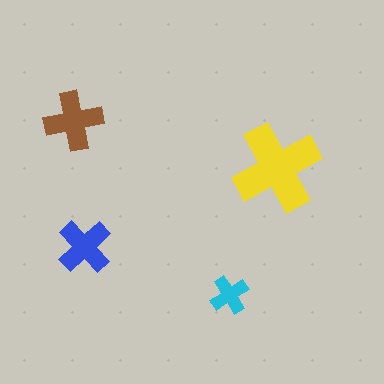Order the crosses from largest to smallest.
the yellow one, the brown one, the blue one, the cyan one.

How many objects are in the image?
There are 4 objects in the image.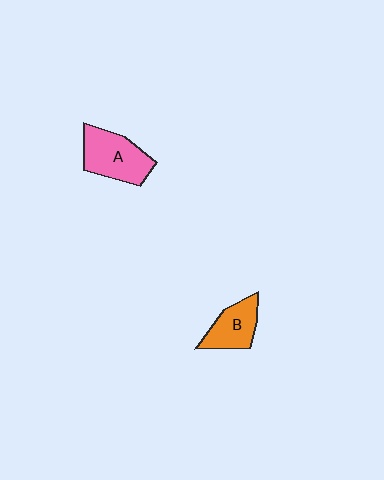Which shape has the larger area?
Shape A (pink).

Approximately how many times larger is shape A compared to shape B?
Approximately 1.4 times.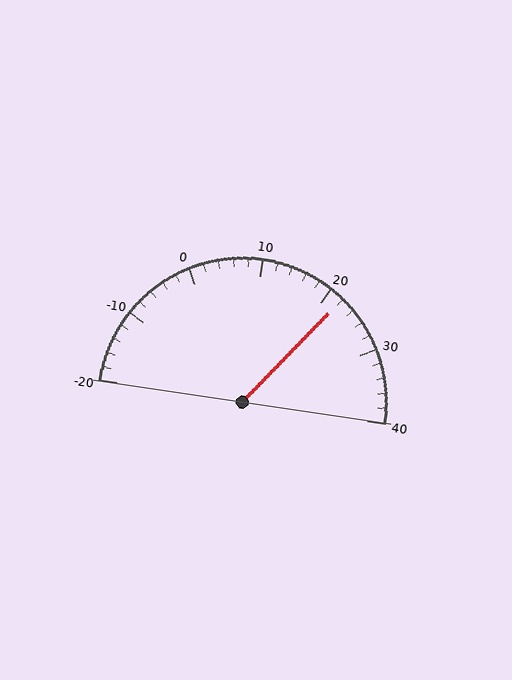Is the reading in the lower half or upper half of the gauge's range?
The reading is in the upper half of the range (-20 to 40).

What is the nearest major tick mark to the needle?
The nearest major tick mark is 20.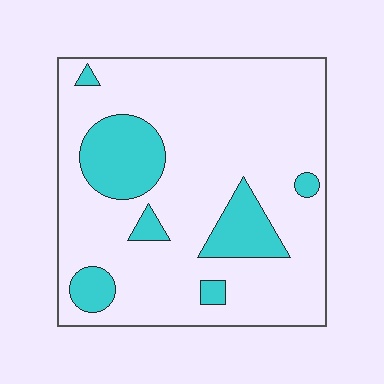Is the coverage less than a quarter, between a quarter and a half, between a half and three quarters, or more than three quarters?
Less than a quarter.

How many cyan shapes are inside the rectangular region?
7.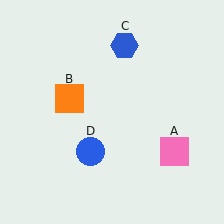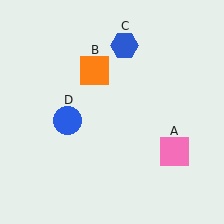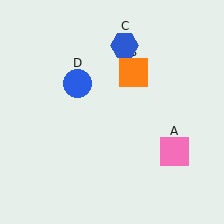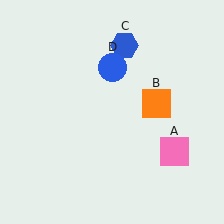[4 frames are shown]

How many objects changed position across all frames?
2 objects changed position: orange square (object B), blue circle (object D).